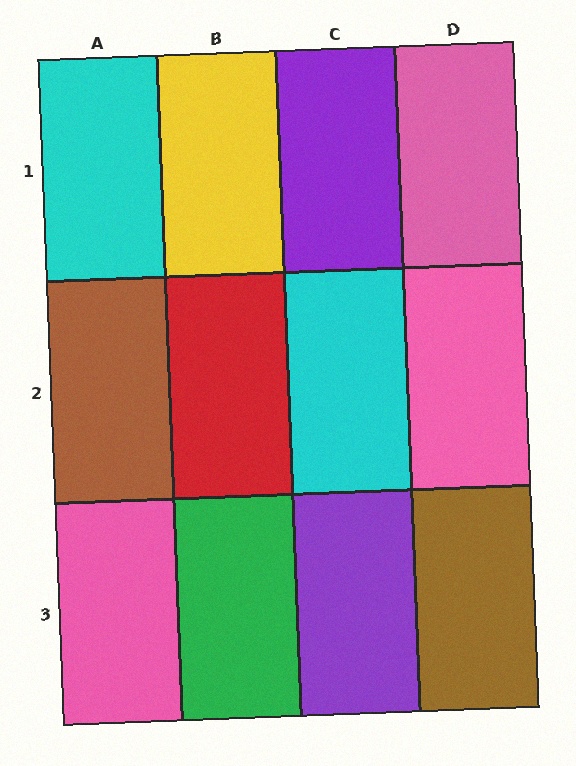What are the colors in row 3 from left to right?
Pink, green, purple, brown.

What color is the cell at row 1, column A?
Cyan.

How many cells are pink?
3 cells are pink.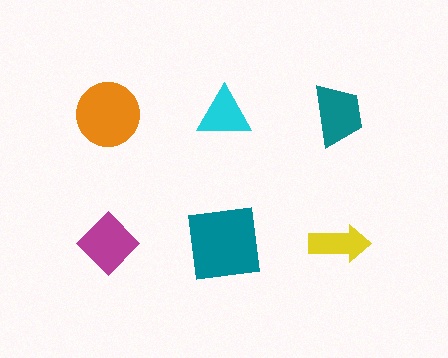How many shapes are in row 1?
3 shapes.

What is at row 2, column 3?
A yellow arrow.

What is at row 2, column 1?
A magenta diamond.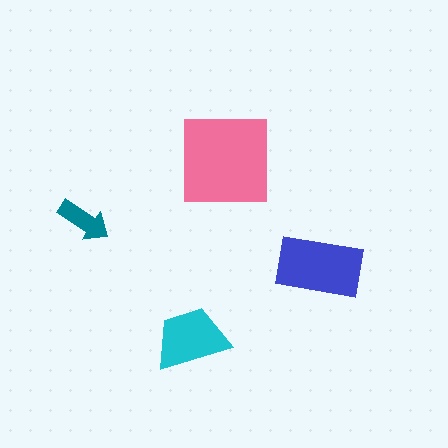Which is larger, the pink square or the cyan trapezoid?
The pink square.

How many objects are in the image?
There are 4 objects in the image.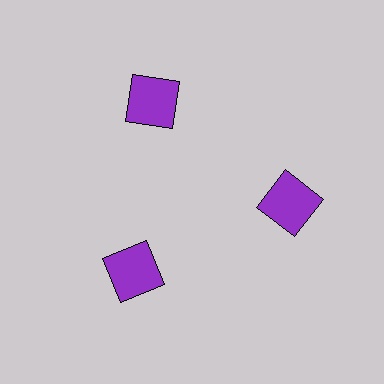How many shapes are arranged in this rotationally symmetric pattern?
There are 3 shapes, arranged in 3 groups of 1.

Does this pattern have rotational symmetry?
Yes, this pattern has 3-fold rotational symmetry. It looks the same after rotating 120 degrees around the center.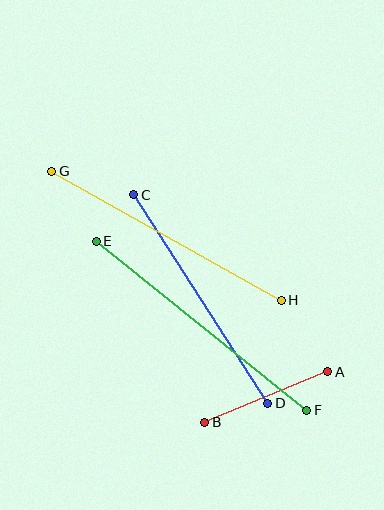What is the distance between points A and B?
The distance is approximately 133 pixels.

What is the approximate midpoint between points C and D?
The midpoint is at approximately (201, 299) pixels.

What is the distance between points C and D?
The distance is approximately 248 pixels.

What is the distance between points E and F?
The distance is approximately 270 pixels.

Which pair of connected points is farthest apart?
Points E and F are farthest apart.